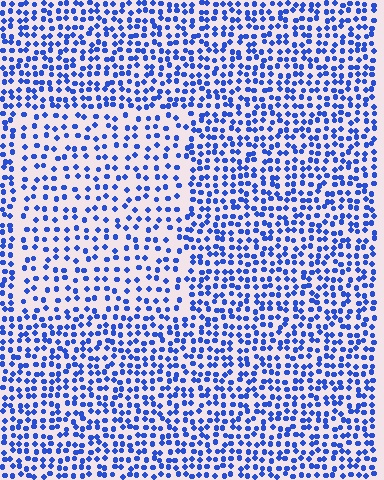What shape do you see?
I see a rectangle.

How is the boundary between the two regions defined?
The boundary is defined by a change in element density (approximately 1.7x ratio). All elements are the same color, size, and shape.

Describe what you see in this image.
The image contains small blue elements arranged at two different densities. A rectangle-shaped region is visible where the elements are less densely packed than the surrounding area.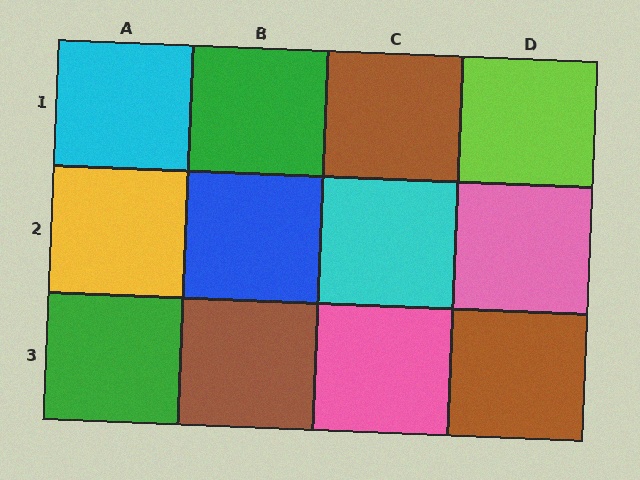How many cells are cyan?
2 cells are cyan.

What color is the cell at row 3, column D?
Brown.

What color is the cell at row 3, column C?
Pink.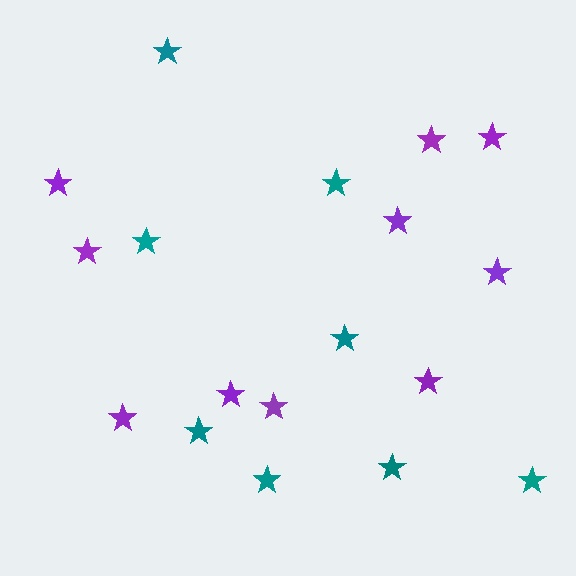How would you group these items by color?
There are 2 groups: one group of teal stars (8) and one group of purple stars (10).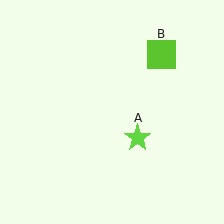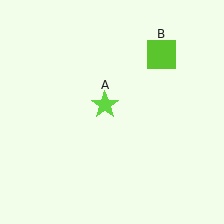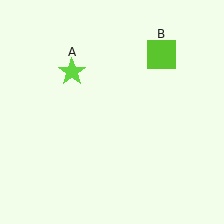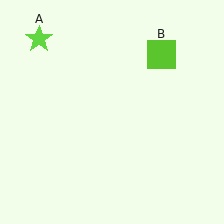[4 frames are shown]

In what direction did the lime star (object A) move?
The lime star (object A) moved up and to the left.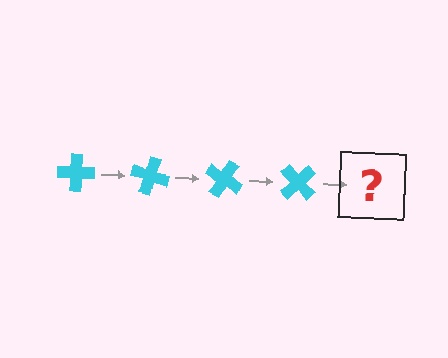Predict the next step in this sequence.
The next step is a cyan cross rotated 60 degrees.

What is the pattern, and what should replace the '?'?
The pattern is that the cross rotates 15 degrees each step. The '?' should be a cyan cross rotated 60 degrees.